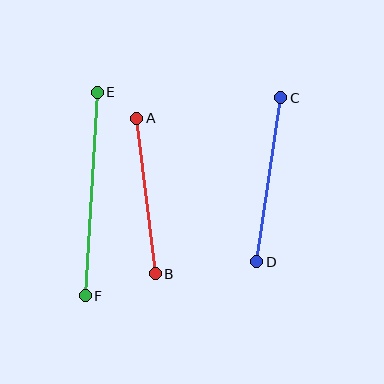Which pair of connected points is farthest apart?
Points E and F are farthest apart.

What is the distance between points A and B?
The distance is approximately 156 pixels.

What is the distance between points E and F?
The distance is approximately 204 pixels.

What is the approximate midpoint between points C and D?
The midpoint is at approximately (269, 180) pixels.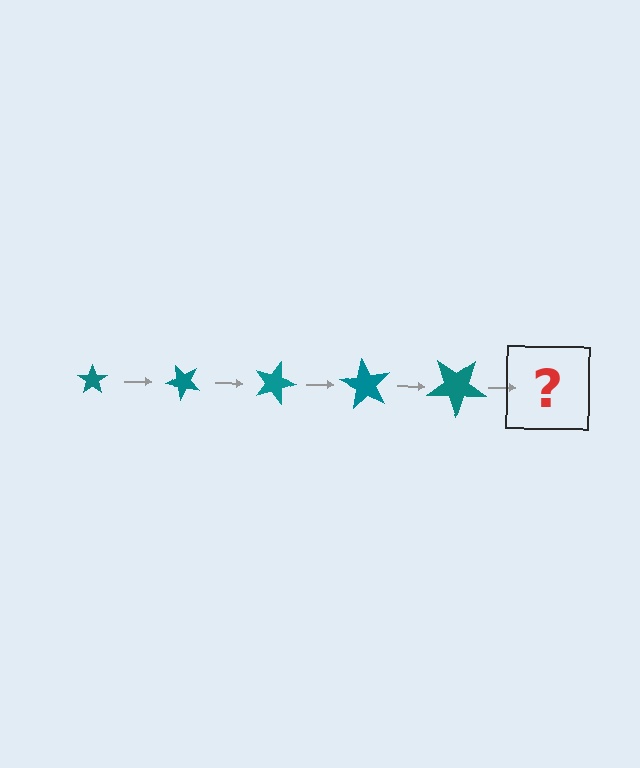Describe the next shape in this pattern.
It should be a star, larger than the previous one and rotated 225 degrees from the start.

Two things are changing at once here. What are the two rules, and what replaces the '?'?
The two rules are that the star grows larger each step and it rotates 45 degrees each step. The '?' should be a star, larger than the previous one and rotated 225 degrees from the start.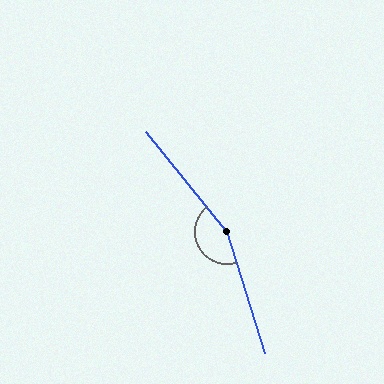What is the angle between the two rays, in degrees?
Approximately 158 degrees.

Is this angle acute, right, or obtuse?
It is obtuse.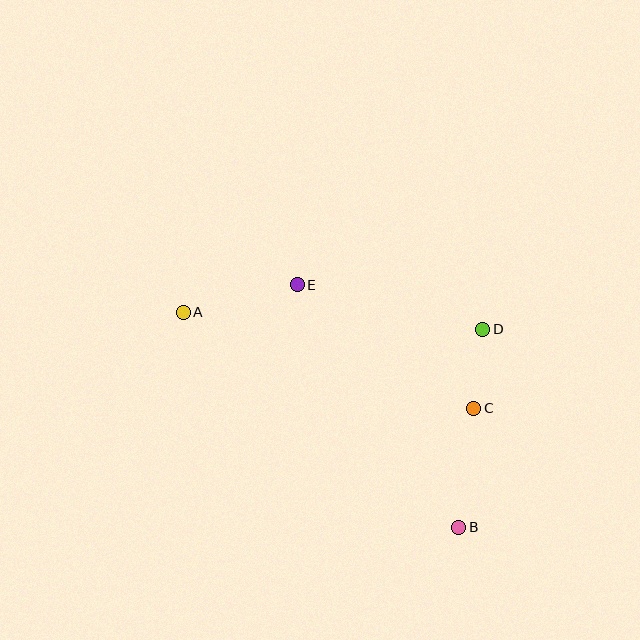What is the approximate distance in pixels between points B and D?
The distance between B and D is approximately 199 pixels.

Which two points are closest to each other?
Points C and D are closest to each other.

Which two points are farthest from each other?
Points A and B are farthest from each other.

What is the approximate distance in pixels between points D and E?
The distance between D and E is approximately 191 pixels.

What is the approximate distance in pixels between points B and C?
The distance between B and C is approximately 120 pixels.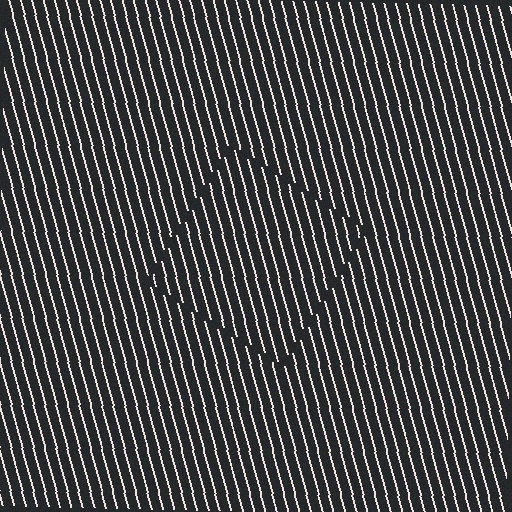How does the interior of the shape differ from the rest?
The interior of the shape contains the same grating, shifted by half a period — the contour is defined by the phase discontinuity where line-ends from the inner and outer gratings abut.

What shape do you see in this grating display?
An illusory square. The interior of the shape contains the same grating, shifted by half a period — the contour is defined by the phase discontinuity where line-ends from the inner and outer gratings abut.